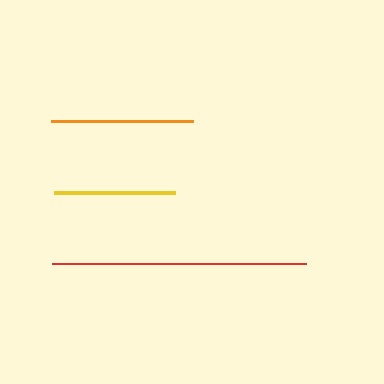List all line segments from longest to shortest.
From longest to shortest: red, orange, yellow.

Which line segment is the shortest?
The yellow line is the shortest at approximately 121 pixels.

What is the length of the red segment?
The red segment is approximately 254 pixels long.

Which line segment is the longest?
The red line is the longest at approximately 254 pixels.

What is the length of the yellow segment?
The yellow segment is approximately 121 pixels long.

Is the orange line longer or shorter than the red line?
The red line is longer than the orange line.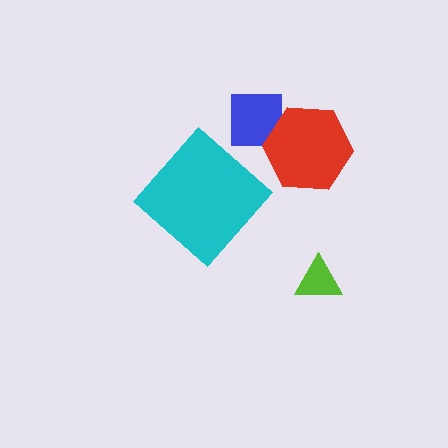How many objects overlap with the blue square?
1 object overlaps with the blue square.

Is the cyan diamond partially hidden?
No, no other shape covers it.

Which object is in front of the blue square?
The red hexagon is in front of the blue square.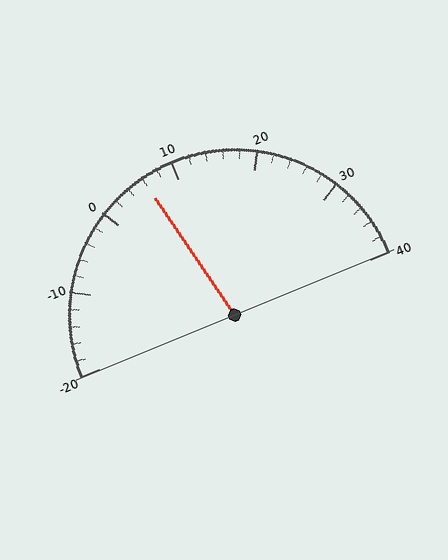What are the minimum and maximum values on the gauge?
The gauge ranges from -20 to 40.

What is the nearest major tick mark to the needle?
The nearest major tick mark is 10.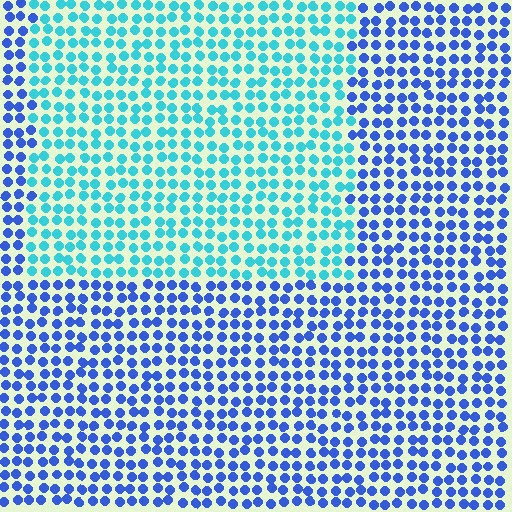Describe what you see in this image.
The image is filled with small blue elements in a uniform arrangement. A rectangle-shaped region is visible where the elements are tinted to a slightly different hue, forming a subtle color boundary.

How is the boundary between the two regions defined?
The boundary is defined purely by a slight shift in hue (about 43 degrees). Spacing, size, and orientation are identical on both sides.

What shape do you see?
I see a rectangle.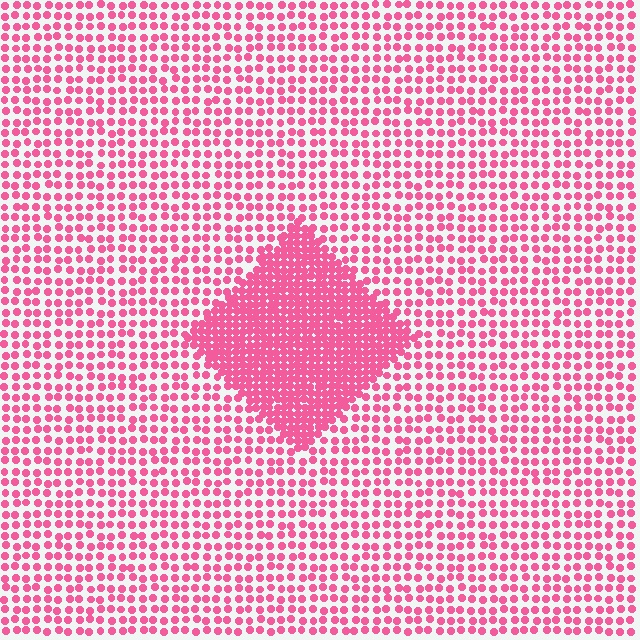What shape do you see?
I see a diamond.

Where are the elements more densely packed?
The elements are more densely packed inside the diamond boundary.